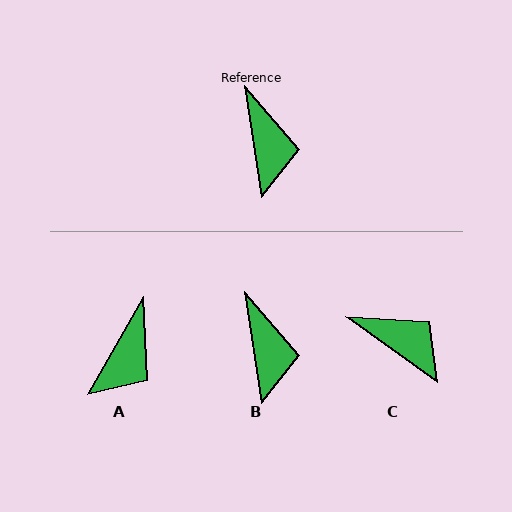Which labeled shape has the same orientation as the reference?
B.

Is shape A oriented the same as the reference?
No, it is off by about 38 degrees.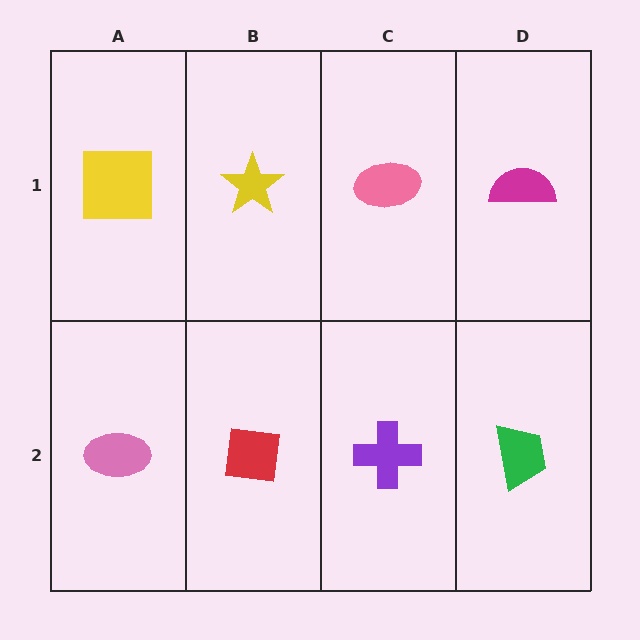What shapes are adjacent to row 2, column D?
A magenta semicircle (row 1, column D), a purple cross (row 2, column C).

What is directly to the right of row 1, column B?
A pink ellipse.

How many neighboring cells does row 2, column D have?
2.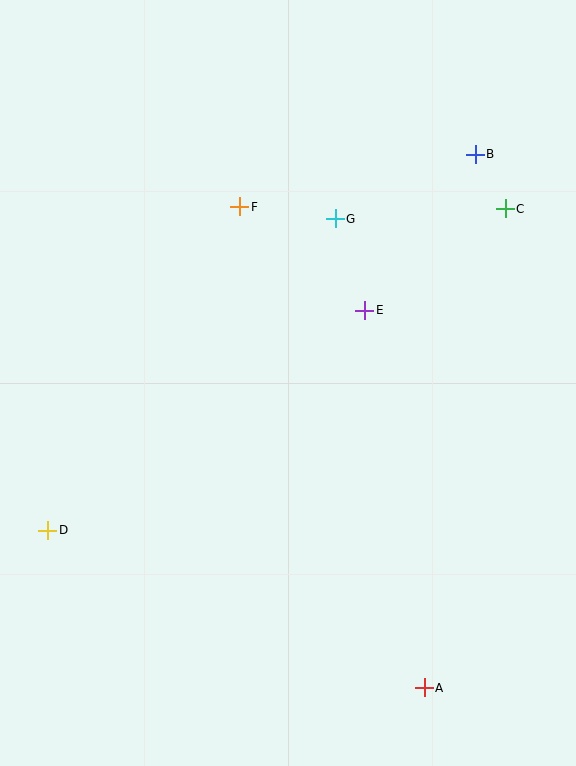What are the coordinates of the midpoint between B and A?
The midpoint between B and A is at (450, 421).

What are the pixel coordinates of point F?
Point F is at (240, 207).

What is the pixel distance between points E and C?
The distance between E and C is 173 pixels.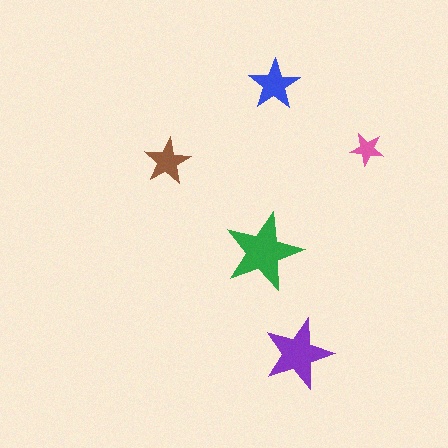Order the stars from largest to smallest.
the green one, the purple one, the blue one, the brown one, the pink one.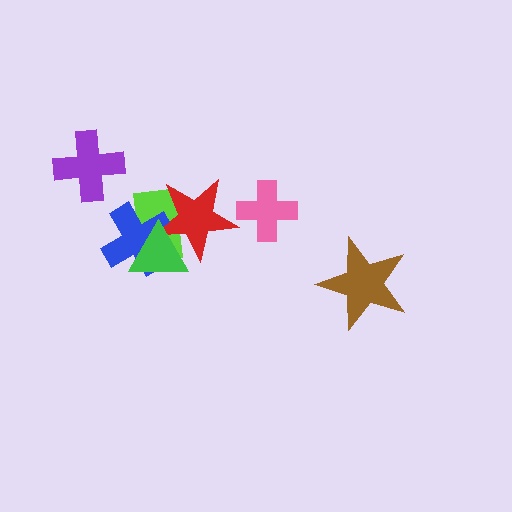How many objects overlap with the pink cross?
0 objects overlap with the pink cross.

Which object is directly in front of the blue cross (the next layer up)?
The red star is directly in front of the blue cross.